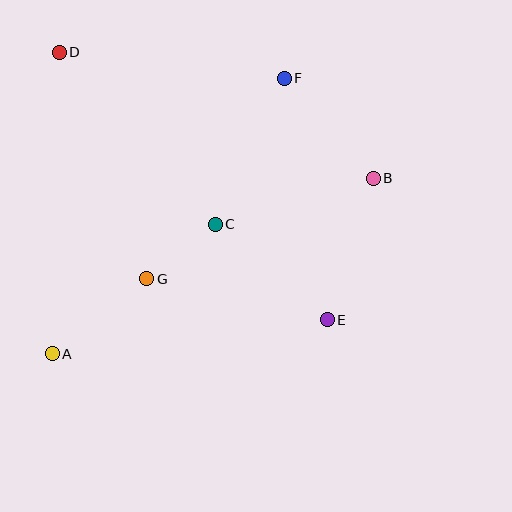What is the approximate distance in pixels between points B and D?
The distance between B and D is approximately 338 pixels.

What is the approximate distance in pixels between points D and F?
The distance between D and F is approximately 226 pixels.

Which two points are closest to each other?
Points C and G are closest to each other.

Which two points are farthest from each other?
Points D and E are farthest from each other.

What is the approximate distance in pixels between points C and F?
The distance between C and F is approximately 162 pixels.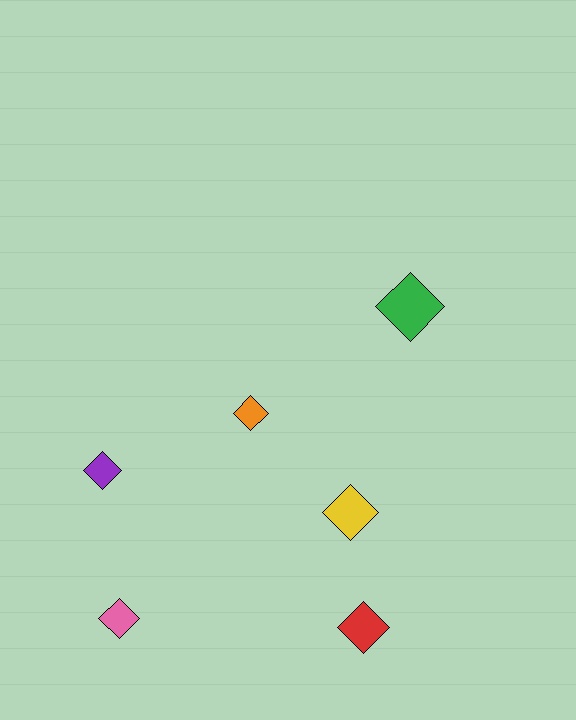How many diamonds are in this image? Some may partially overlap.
There are 6 diamonds.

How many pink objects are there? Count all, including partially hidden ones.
There is 1 pink object.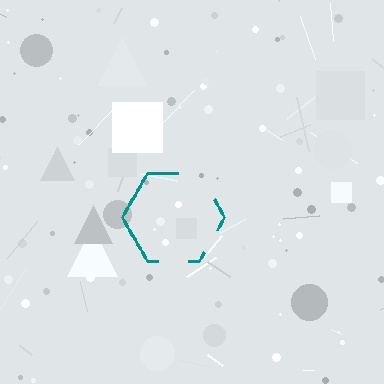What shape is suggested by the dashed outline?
The dashed outline suggests a hexagon.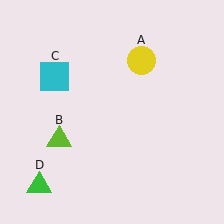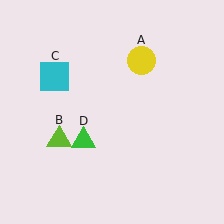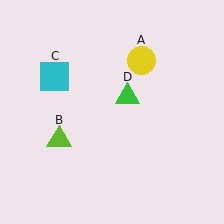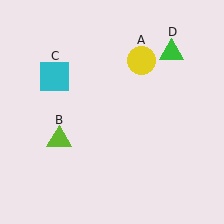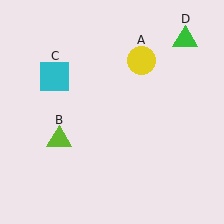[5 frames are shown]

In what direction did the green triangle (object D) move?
The green triangle (object D) moved up and to the right.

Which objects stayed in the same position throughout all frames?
Yellow circle (object A) and lime triangle (object B) and cyan square (object C) remained stationary.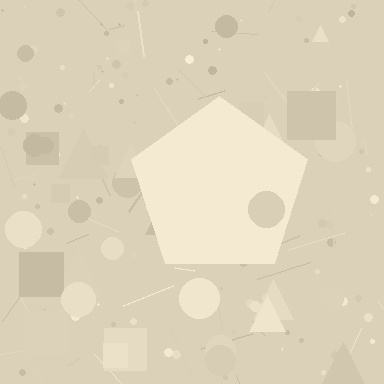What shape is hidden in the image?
A pentagon is hidden in the image.